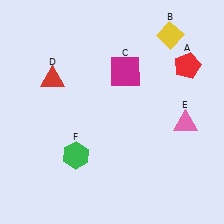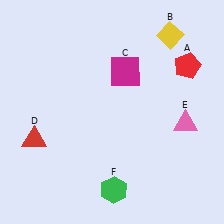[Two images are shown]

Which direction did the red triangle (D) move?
The red triangle (D) moved down.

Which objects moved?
The objects that moved are: the red triangle (D), the green hexagon (F).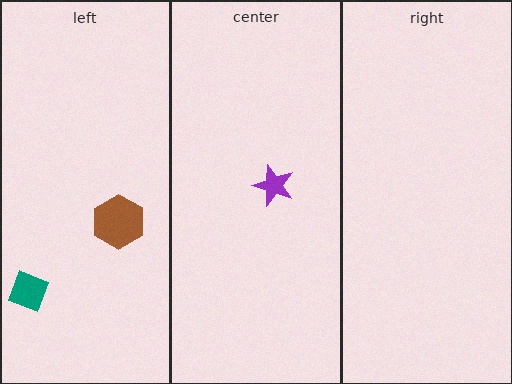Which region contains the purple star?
The center region.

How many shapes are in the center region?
1.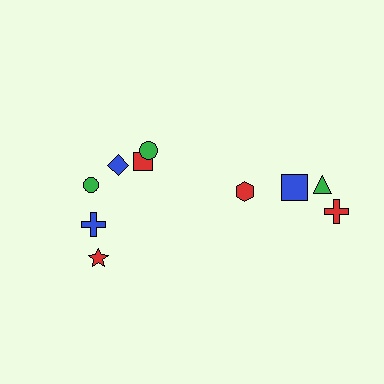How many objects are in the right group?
There are 4 objects.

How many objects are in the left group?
There are 6 objects.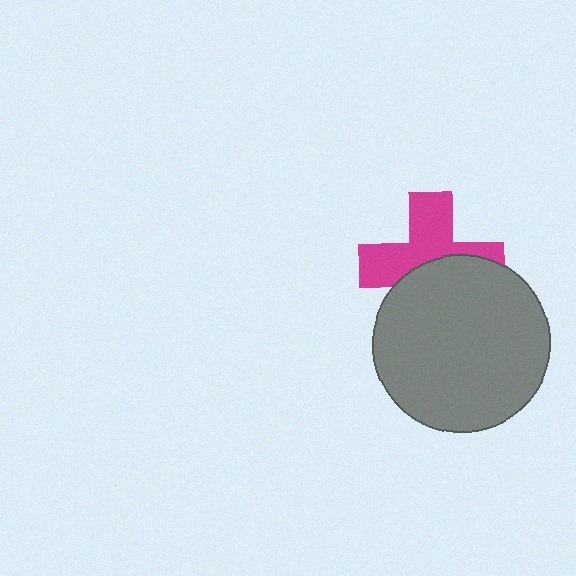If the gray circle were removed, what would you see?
You would see the complete magenta cross.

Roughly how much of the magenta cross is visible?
About half of it is visible (roughly 54%).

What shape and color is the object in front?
The object in front is a gray circle.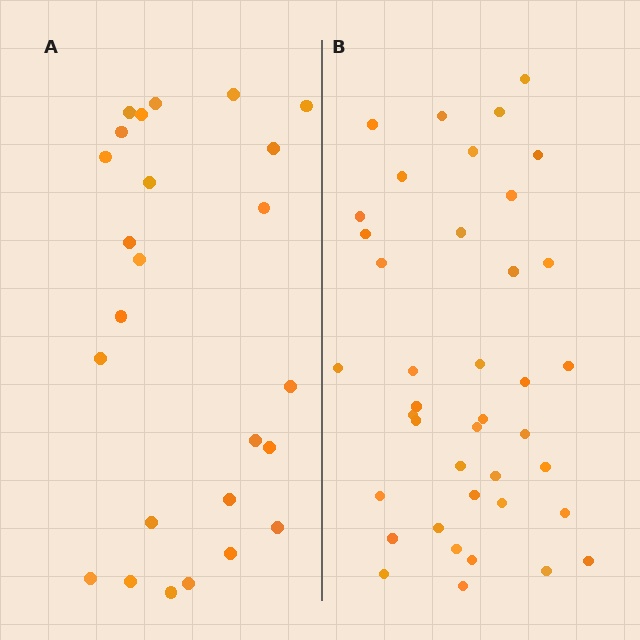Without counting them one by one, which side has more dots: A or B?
Region B (the right region) has more dots.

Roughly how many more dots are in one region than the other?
Region B has approximately 15 more dots than region A.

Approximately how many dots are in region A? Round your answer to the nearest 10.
About 20 dots. (The exact count is 25, which rounds to 20.)